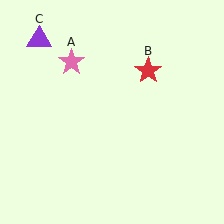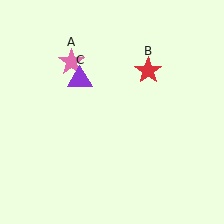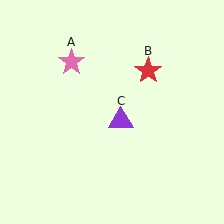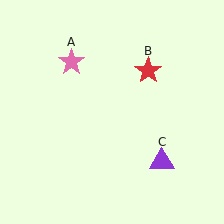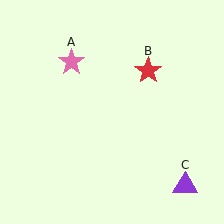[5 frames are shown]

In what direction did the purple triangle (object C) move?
The purple triangle (object C) moved down and to the right.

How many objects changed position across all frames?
1 object changed position: purple triangle (object C).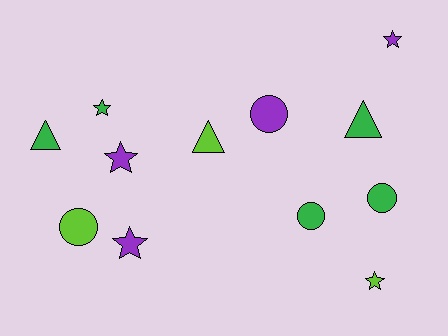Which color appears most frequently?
Green, with 5 objects.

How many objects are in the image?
There are 12 objects.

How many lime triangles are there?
There is 1 lime triangle.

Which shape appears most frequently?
Star, with 5 objects.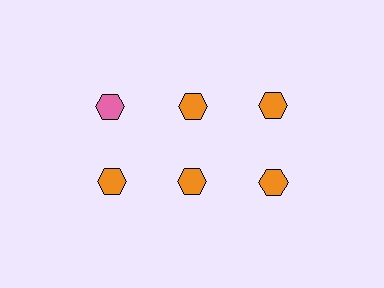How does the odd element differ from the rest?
It has a different color: pink instead of orange.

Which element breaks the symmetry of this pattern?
The pink hexagon in the top row, leftmost column breaks the symmetry. All other shapes are orange hexagons.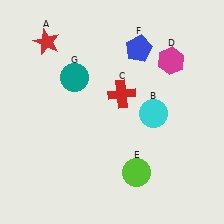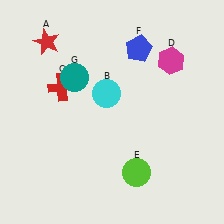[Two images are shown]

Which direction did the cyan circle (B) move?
The cyan circle (B) moved left.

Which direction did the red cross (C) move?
The red cross (C) moved left.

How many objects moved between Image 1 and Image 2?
2 objects moved between the two images.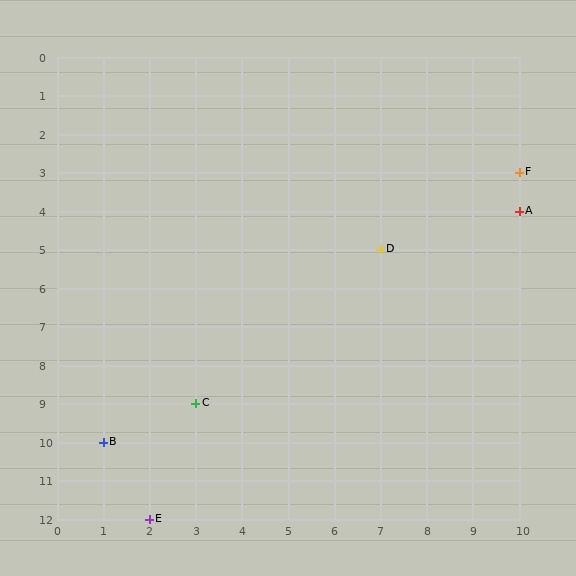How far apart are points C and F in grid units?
Points C and F are 7 columns and 6 rows apart (about 9.2 grid units diagonally).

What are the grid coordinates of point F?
Point F is at grid coordinates (10, 3).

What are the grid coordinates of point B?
Point B is at grid coordinates (1, 10).